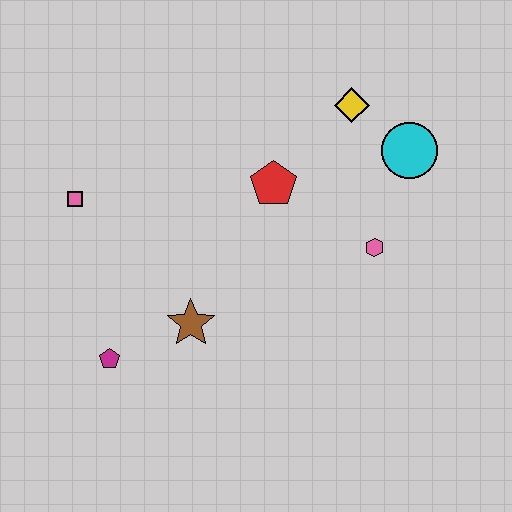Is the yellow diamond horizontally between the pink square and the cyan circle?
Yes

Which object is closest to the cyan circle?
The yellow diamond is closest to the cyan circle.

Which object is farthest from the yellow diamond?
The magenta pentagon is farthest from the yellow diamond.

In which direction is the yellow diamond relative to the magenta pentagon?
The yellow diamond is above the magenta pentagon.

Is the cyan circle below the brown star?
No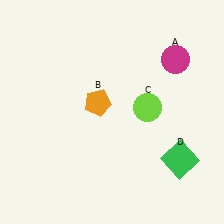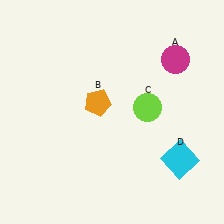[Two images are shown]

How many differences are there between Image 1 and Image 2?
There is 1 difference between the two images.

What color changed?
The square (D) changed from green in Image 1 to cyan in Image 2.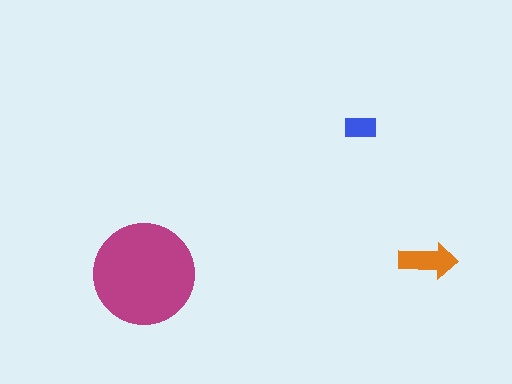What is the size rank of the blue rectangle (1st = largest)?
3rd.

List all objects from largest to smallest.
The magenta circle, the orange arrow, the blue rectangle.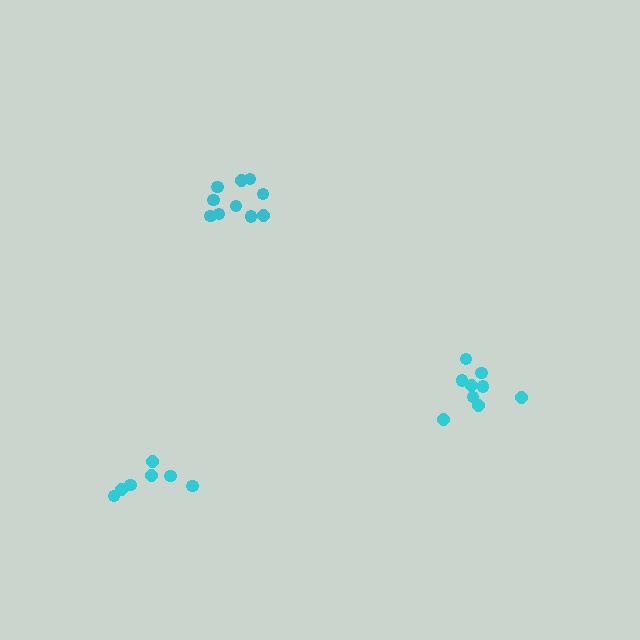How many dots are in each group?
Group 1: 10 dots, Group 2: 7 dots, Group 3: 9 dots (26 total).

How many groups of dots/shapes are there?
There are 3 groups.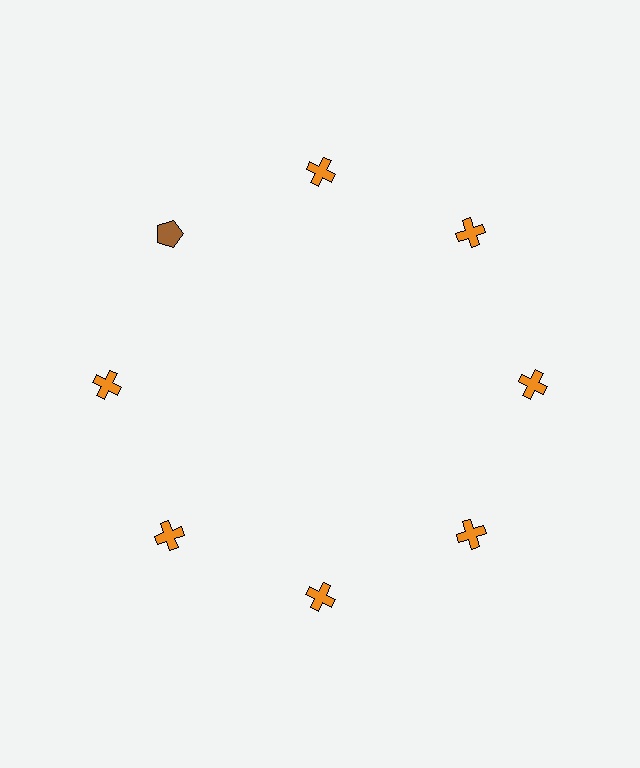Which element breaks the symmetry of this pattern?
The brown pentagon at roughly the 10 o'clock position breaks the symmetry. All other shapes are orange crosses.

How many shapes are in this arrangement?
There are 8 shapes arranged in a ring pattern.